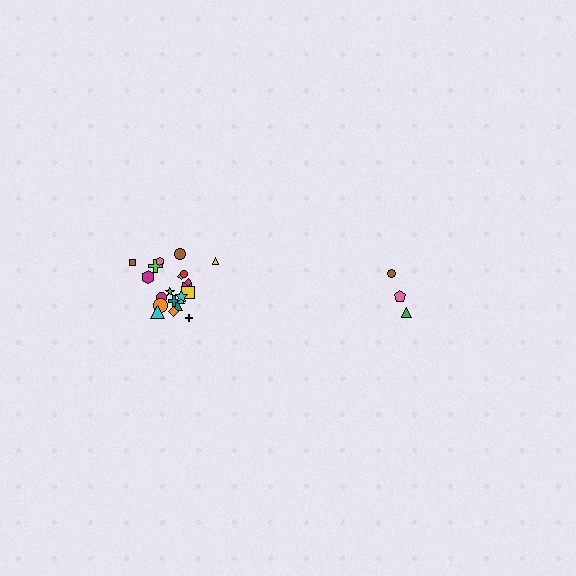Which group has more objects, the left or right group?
The left group.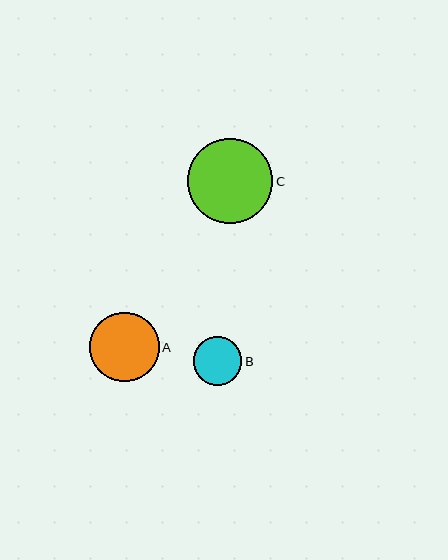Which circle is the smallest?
Circle B is the smallest with a size of approximately 49 pixels.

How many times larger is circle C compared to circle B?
Circle C is approximately 1.8 times the size of circle B.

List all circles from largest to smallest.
From largest to smallest: C, A, B.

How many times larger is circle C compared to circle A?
Circle C is approximately 1.2 times the size of circle A.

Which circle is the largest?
Circle C is the largest with a size of approximately 85 pixels.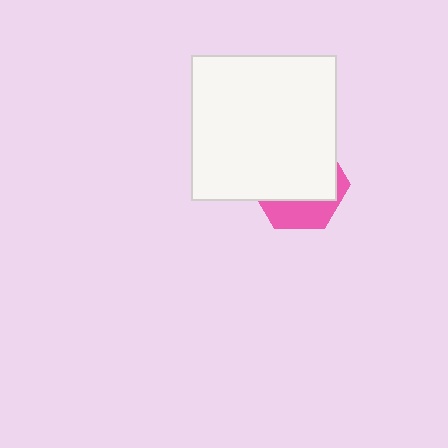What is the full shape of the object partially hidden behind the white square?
The partially hidden object is a pink hexagon.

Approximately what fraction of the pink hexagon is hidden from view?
Roughly 69% of the pink hexagon is hidden behind the white square.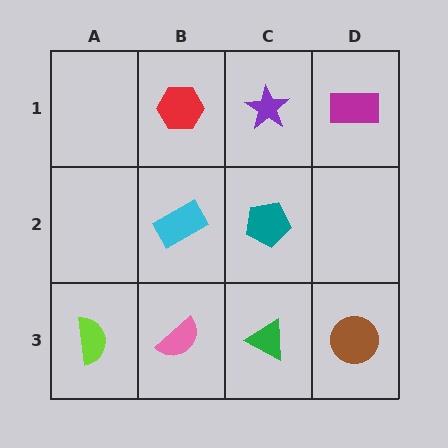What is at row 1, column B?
A red hexagon.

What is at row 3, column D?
A brown circle.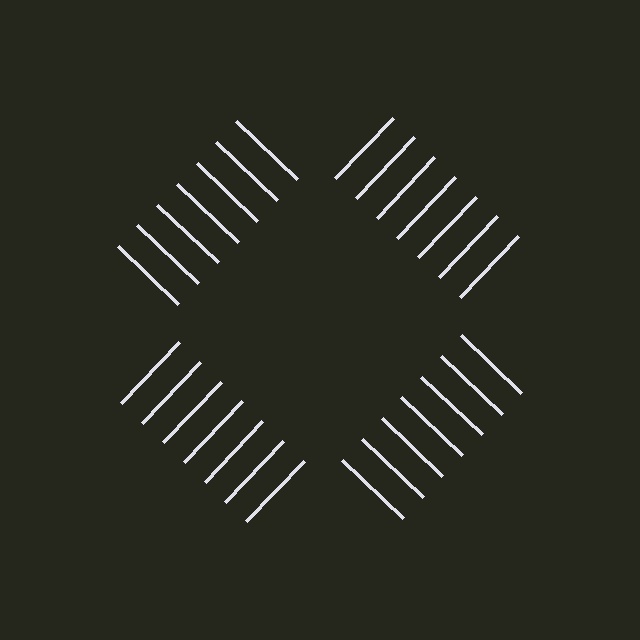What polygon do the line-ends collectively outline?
An illusory square — the line segments terminate on its edges but no continuous stroke is drawn.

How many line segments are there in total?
28 — 7 along each of the 4 edges.